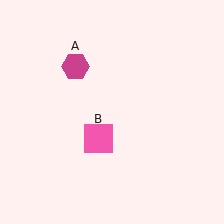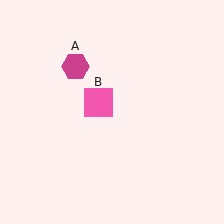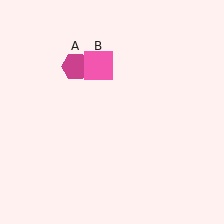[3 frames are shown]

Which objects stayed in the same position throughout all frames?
Magenta hexagon (object A) remained stationary.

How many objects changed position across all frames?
1 object changed position: pink square (object B).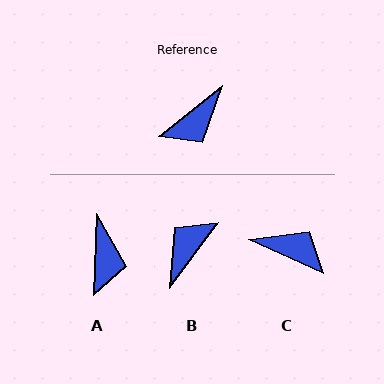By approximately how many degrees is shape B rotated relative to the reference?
Approximately 165 degrees clockwise.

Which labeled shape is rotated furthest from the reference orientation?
B, about 165 degrees away.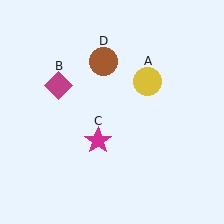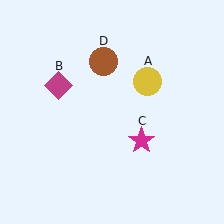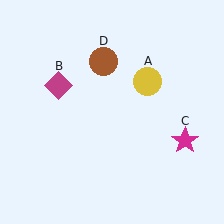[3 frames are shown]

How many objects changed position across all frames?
1 object changed position: magenta star (object C).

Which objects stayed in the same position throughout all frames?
Yellow circle (object A) and magenta diamond (object B) and brown circle (object D) remained stationary.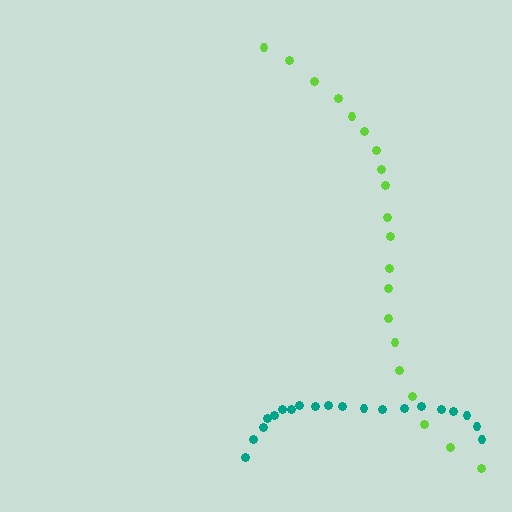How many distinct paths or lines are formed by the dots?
There are 2 distinct paths.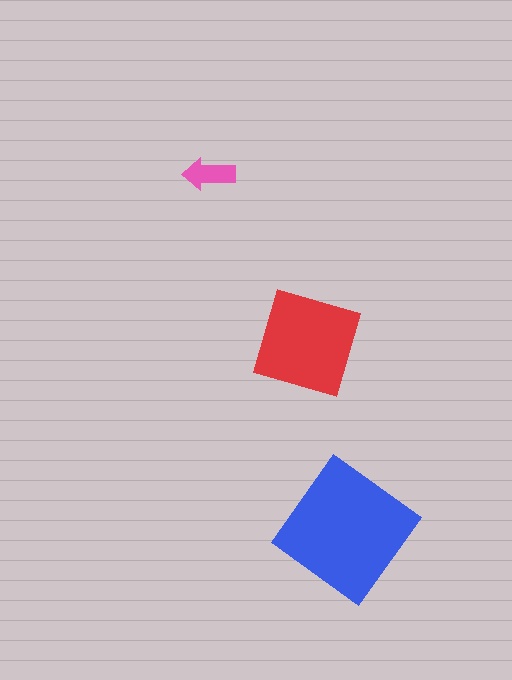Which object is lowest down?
The blue diamond is bottommost.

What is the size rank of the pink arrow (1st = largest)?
3rd.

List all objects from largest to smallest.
The blue diamond, the red diamond, the pink arrow.